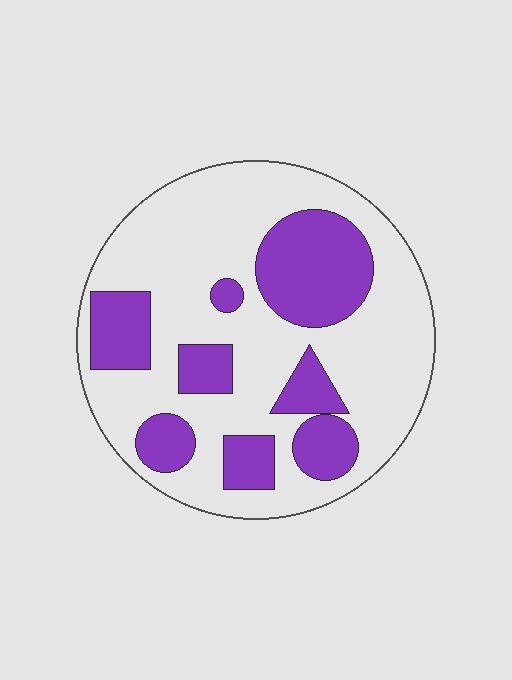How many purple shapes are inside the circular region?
8.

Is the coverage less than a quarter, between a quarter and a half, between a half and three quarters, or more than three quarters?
Between a quarter and a half.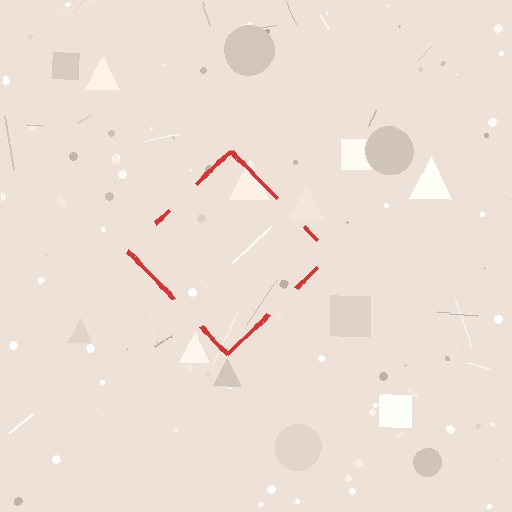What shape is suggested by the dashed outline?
The dashed outline suggests a diamond.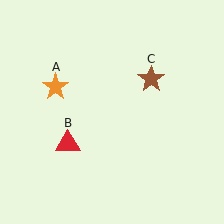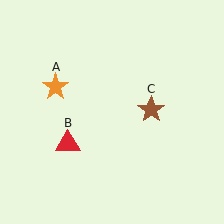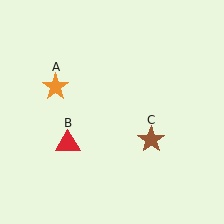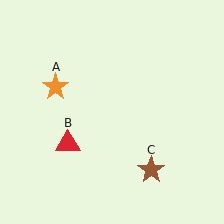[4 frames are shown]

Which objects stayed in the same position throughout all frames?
Orange star (object A) and red triangle (object B) remained stationary.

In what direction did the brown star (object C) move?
The brown star (object C) moved down.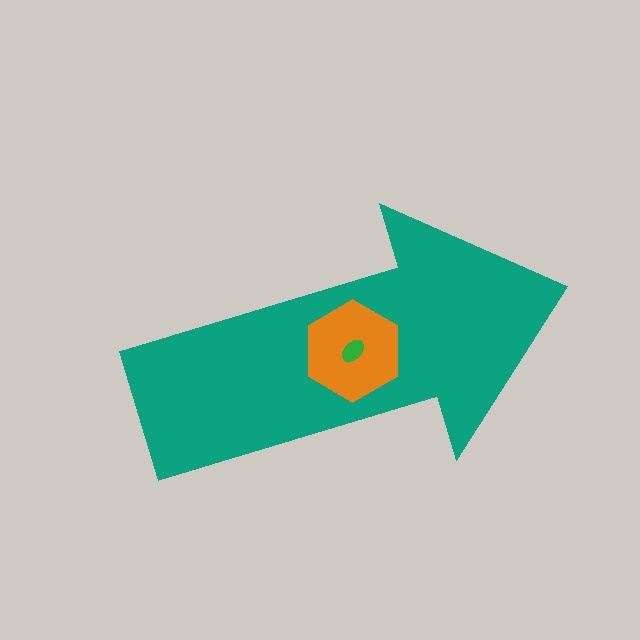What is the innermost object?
The green ellipse.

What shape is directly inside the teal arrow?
The orange hexagon.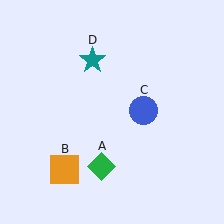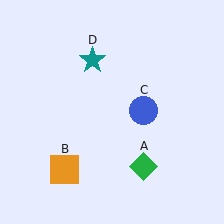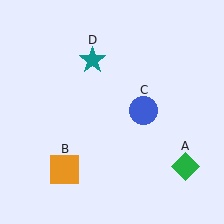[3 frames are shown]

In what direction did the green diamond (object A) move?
The green diamond (object A) moved right.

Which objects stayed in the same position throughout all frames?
Orange square (object B) and blue circle (object C) and teal star (object D) remained stationary.